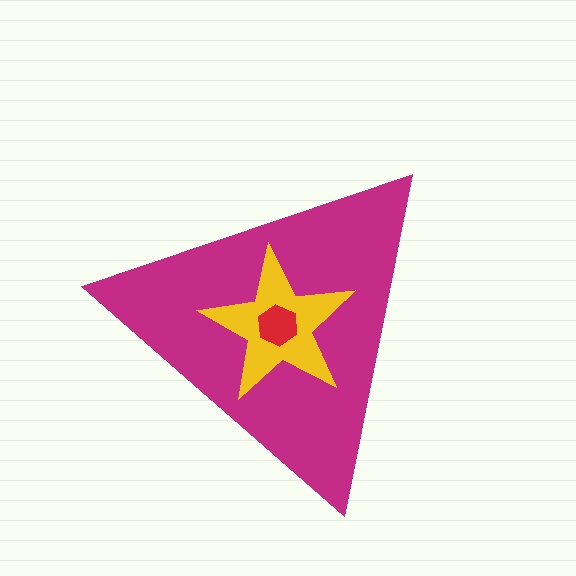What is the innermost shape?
The red hexagon.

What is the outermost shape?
The magenta triangle.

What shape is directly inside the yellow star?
The red hexagon.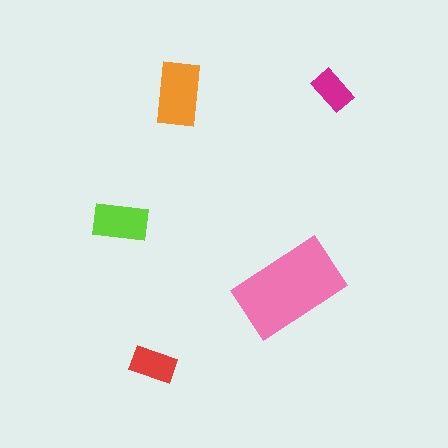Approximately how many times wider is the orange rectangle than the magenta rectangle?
About 1.5 times wider.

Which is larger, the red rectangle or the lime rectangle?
The lime one.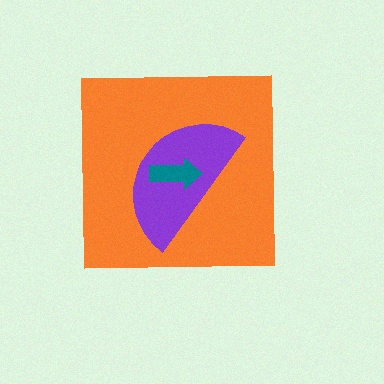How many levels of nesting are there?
3.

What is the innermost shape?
The teal arrow.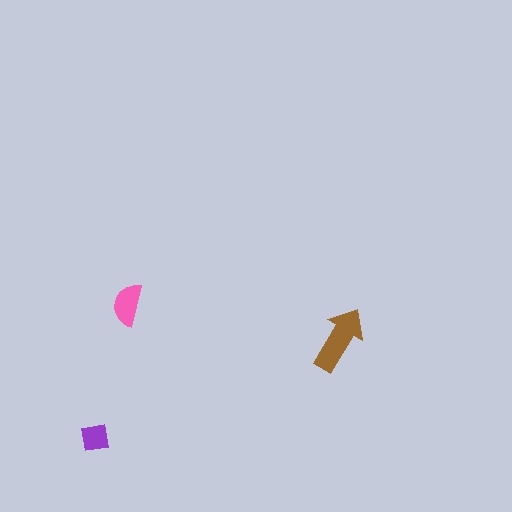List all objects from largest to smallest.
The brown arrow, the pink semicircle, the purple square.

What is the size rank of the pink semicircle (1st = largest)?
2nd.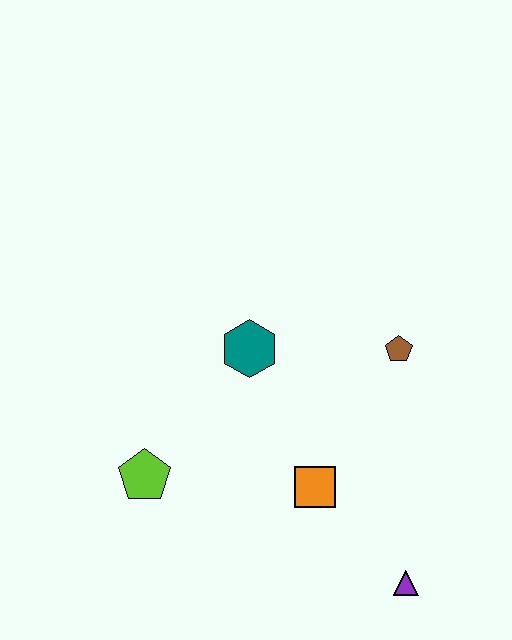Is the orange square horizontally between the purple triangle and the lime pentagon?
Yes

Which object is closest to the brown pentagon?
The teal hexagon is closest to the brown pentagon.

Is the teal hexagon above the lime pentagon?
Yes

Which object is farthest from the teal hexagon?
The purple triangle is farthest from the teal hexagon.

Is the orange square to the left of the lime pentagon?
No